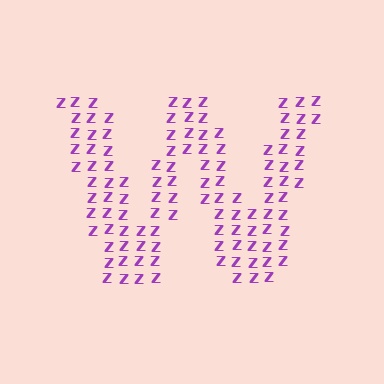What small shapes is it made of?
It is made of small letter Z's.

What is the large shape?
The large shape is the letter W.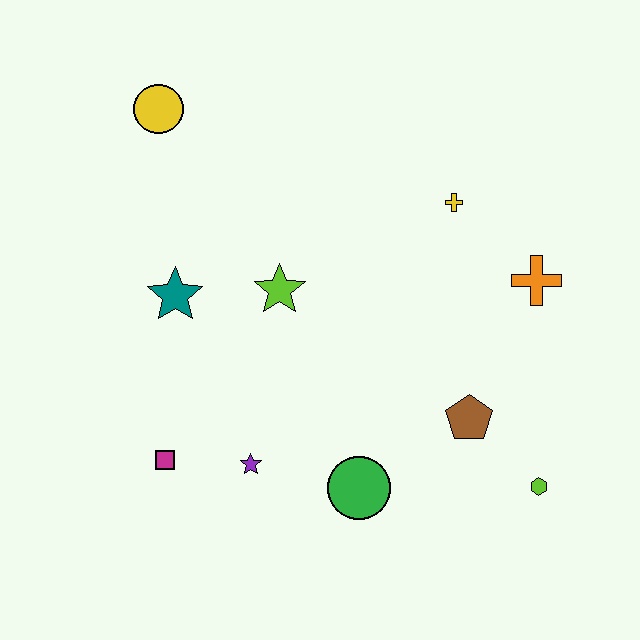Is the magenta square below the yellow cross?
Yes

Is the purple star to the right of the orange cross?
No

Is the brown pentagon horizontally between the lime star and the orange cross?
Yes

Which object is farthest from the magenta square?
The orange cross is farthest from the magenta square.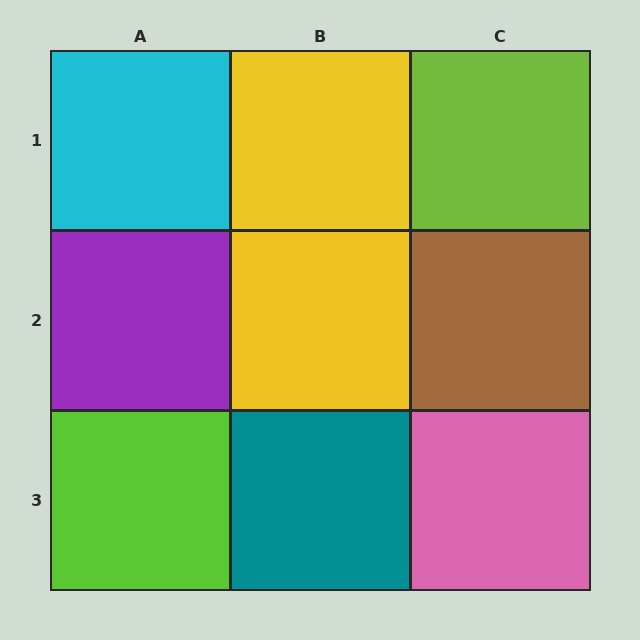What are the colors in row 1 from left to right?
Cyan, yellow, lime.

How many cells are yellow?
2 cells are yellow.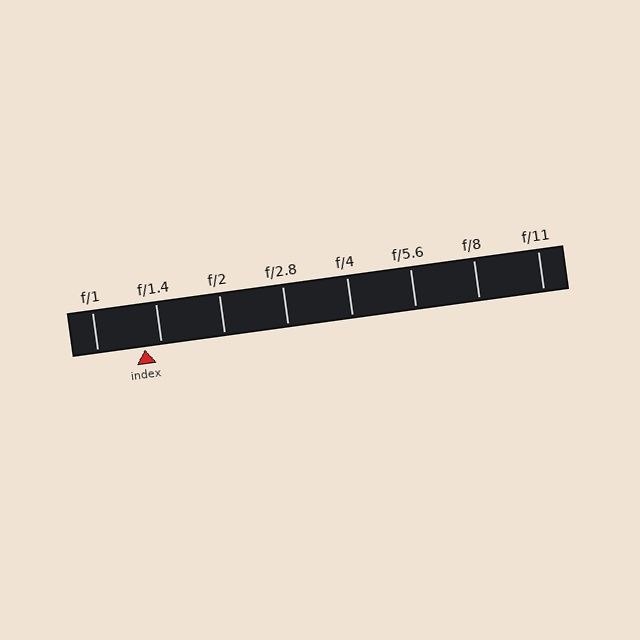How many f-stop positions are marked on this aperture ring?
There are 8 f-stop positions marked.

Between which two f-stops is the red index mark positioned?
The index mark is between f/1 and f/1.4.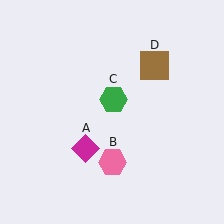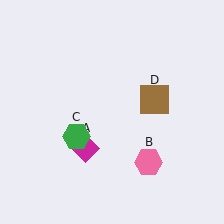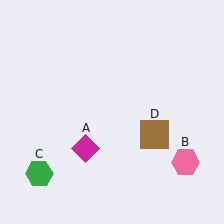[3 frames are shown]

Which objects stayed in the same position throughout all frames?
Magenta diamond (object A) remained stationary.